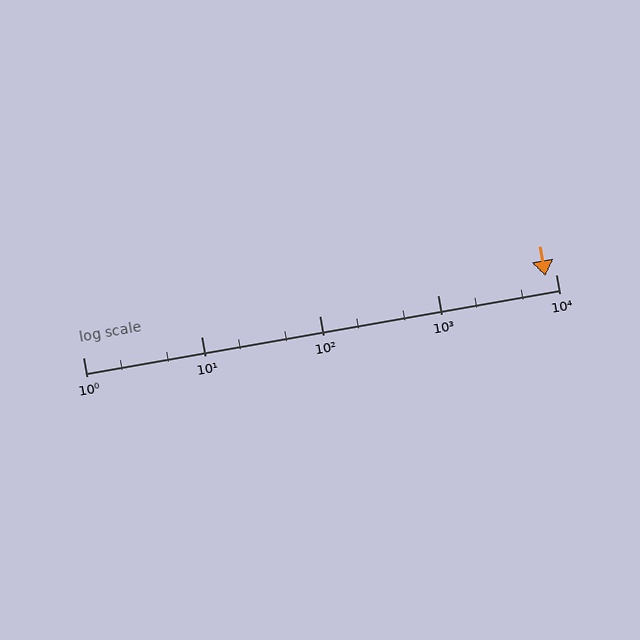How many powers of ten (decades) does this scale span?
The scale spans 4 decades, from 1 to 10000.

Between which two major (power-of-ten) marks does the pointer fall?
The pointer is between 1000 and 10000.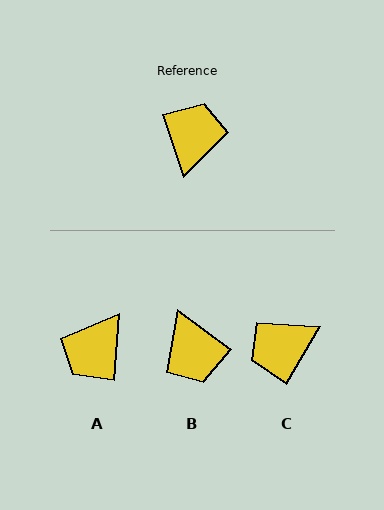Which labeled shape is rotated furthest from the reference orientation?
A, about 158 degrees away.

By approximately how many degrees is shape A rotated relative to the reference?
Approximately 158 degrees counter-clockwise.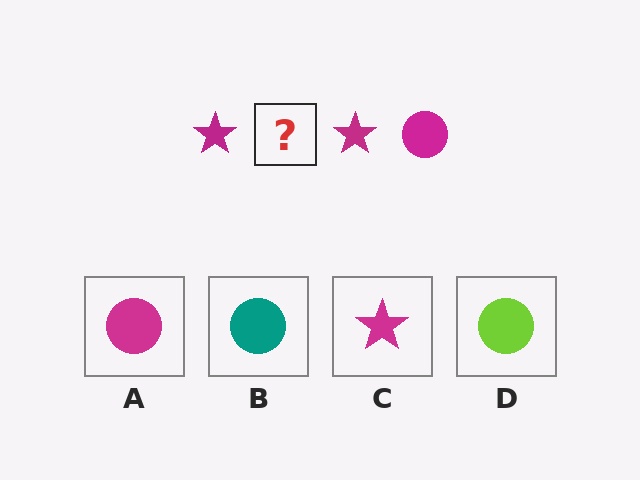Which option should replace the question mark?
Option A.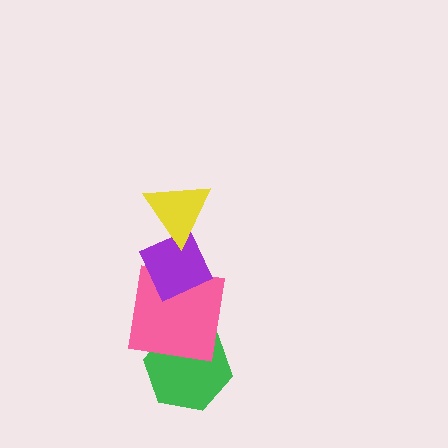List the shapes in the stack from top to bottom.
From top to bottom: the yellow triangle, the purple diamond, the pink square, the green hexagon.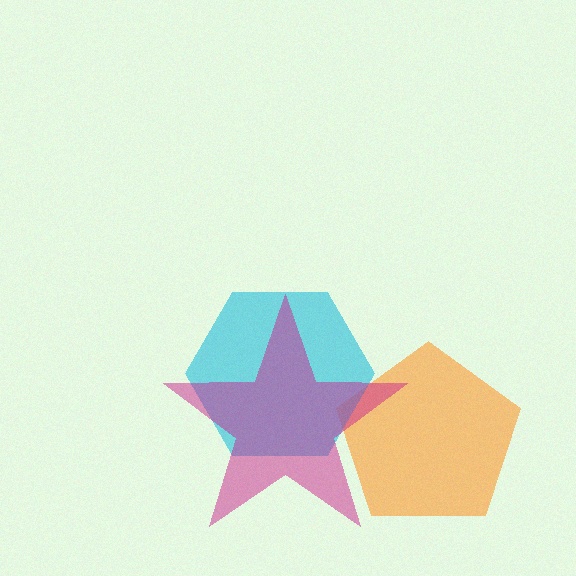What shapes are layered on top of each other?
The layered shapes are: an orange pentagon, a cyan hexagon, a magenta star.